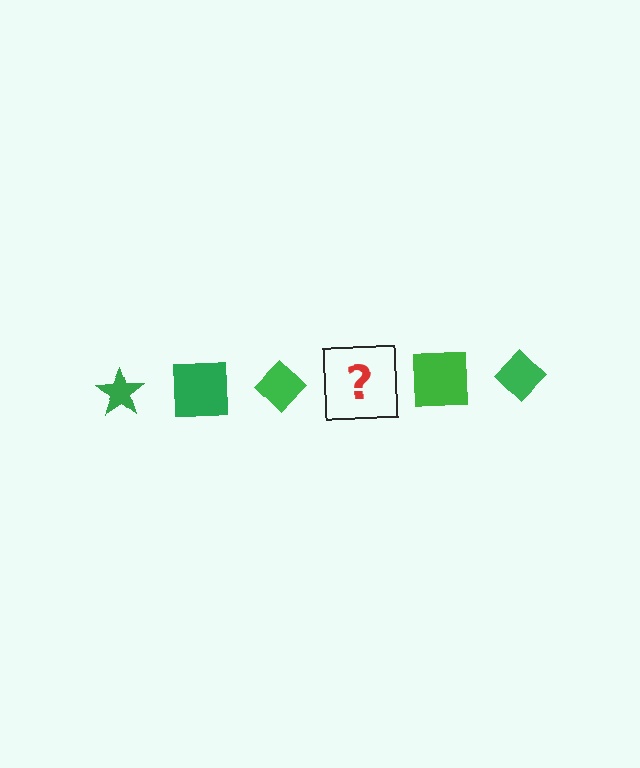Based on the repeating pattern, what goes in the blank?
The blank should be a green star.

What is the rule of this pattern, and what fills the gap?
The rule is that the pattern cycles through star, square, diamond shapes in green. The gap should be filled with a green star.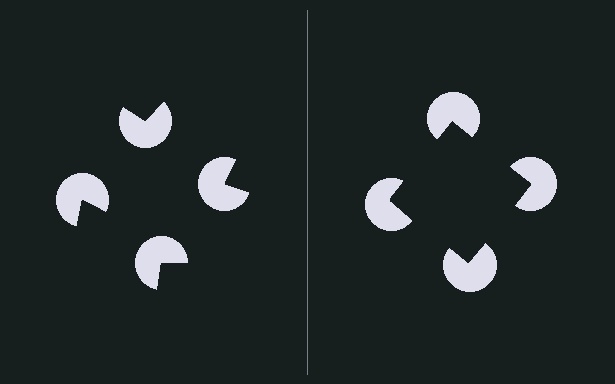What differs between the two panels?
The pac-man discs are positioned identically on both sides; only the wedge orientations differ. On the right they align to a square; on the left they are misaligned.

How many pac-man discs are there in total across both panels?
8 — 4 on each side.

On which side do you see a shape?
An illusory square appears on the right side. On the left side the wedge cuts are rotated, so no coherent shape forms.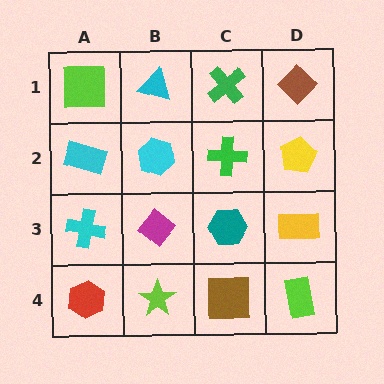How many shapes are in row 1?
4 shapes.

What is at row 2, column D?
A yellow pentagon.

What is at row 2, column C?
A green cross.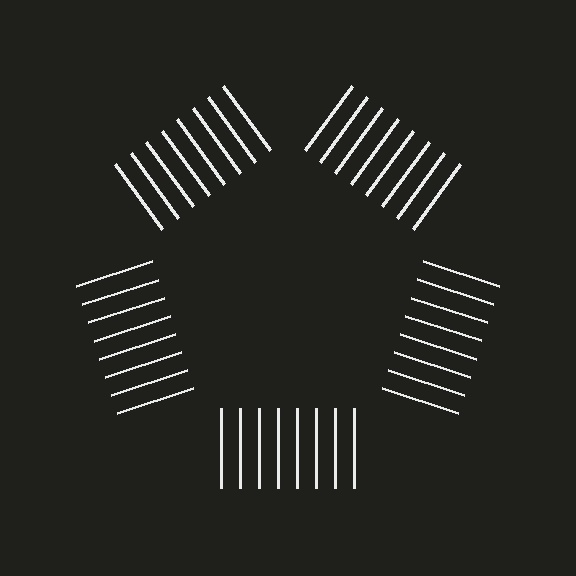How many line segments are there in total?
40 — 8 along each of the 5 edges.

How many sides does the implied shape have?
5 sides — the line-ends trace a pentagon.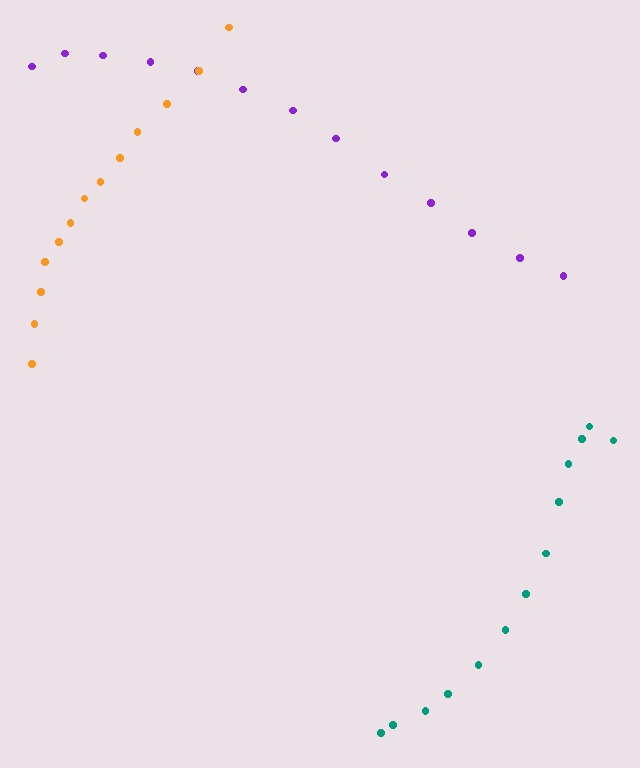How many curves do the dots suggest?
There are 3 distinct paths.